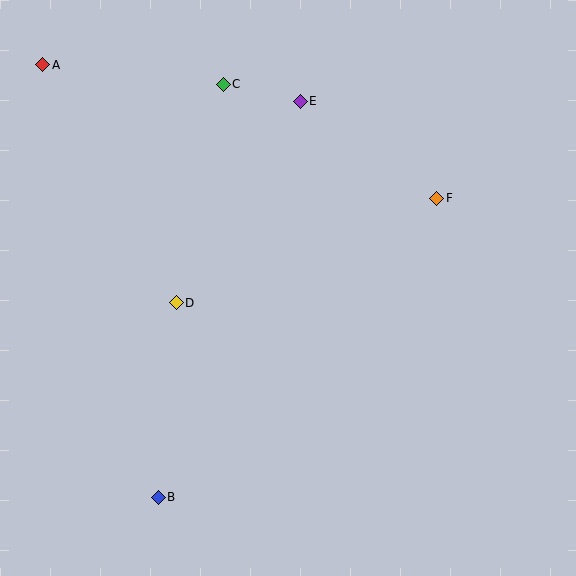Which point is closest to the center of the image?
Point D at (176, 303) is closest to the center.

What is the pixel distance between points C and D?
The distance between C and D is 223 pixels.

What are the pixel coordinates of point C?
Point C is at (223, 85).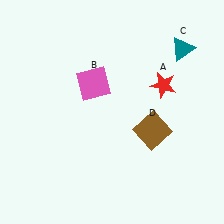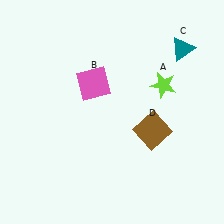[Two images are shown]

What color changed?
The star (A) changed from red in Image 1 to lime in Image 2.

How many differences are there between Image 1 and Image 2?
There is 1 difference between the two images.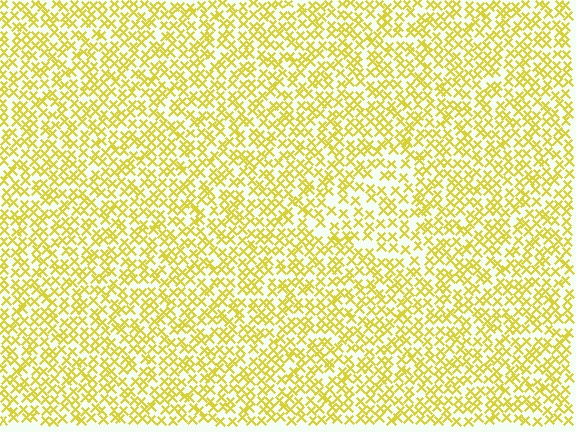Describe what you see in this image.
The image contains small yellow elements arranged at two different densities. A triangle-shaped region is visible where the elements are less densely packed than the surrounding area.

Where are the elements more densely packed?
The elements are more densely packed outside the triangle boundary.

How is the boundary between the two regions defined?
The boundary is defined by a change in element density (approximately 1.5x ratio). All elements are the same color, size, and shape.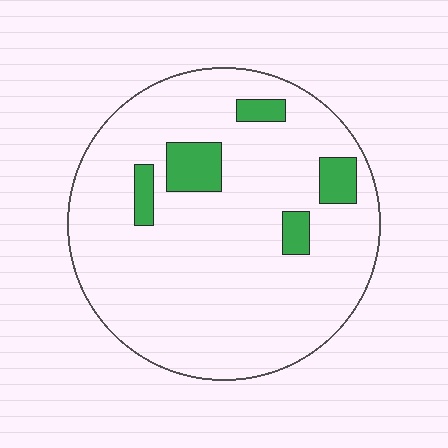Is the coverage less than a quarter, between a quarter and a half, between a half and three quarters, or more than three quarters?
Less than a quarter.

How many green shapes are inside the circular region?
5.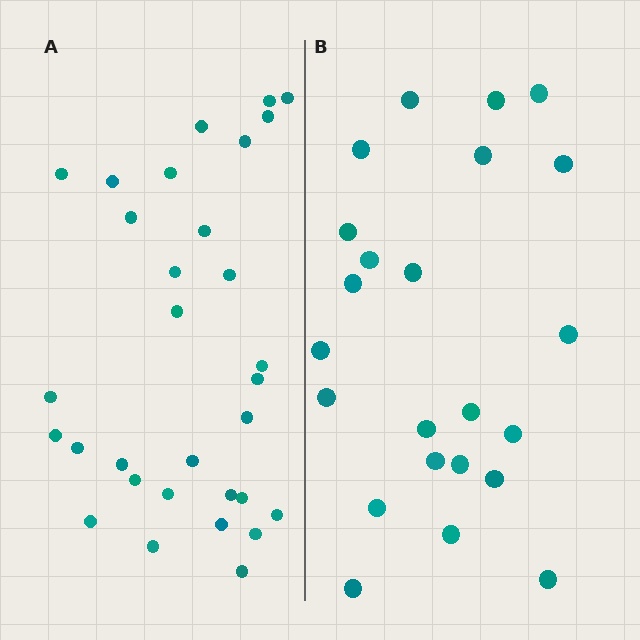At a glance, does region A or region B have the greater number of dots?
Region A (the left region) has more dots.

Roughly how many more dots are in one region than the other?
Region A has roughly 8 or so more dots than region B.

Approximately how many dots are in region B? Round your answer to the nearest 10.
About 20 dots. (The exact count is 23, which rounds to 20.)